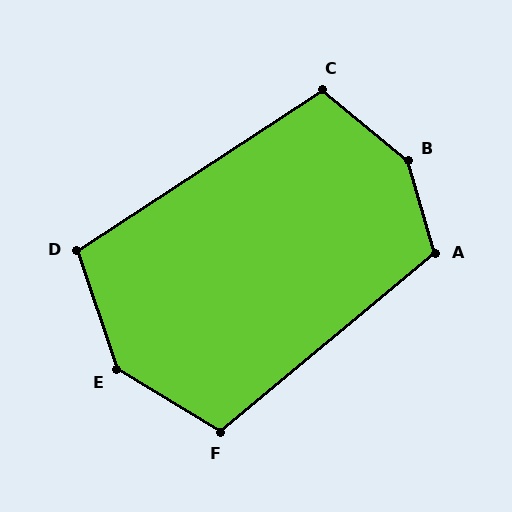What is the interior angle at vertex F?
Approximately 109 degrees (obtuse).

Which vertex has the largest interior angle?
B, at approximately 146 degrees.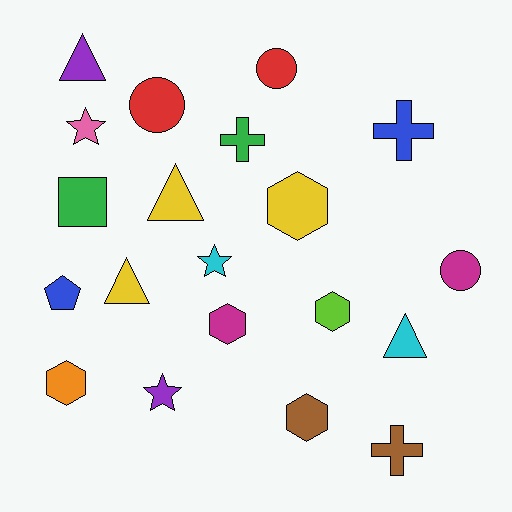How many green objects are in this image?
There are 2 green objects.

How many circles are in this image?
There are 3 circles.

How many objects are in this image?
There are 20 objects.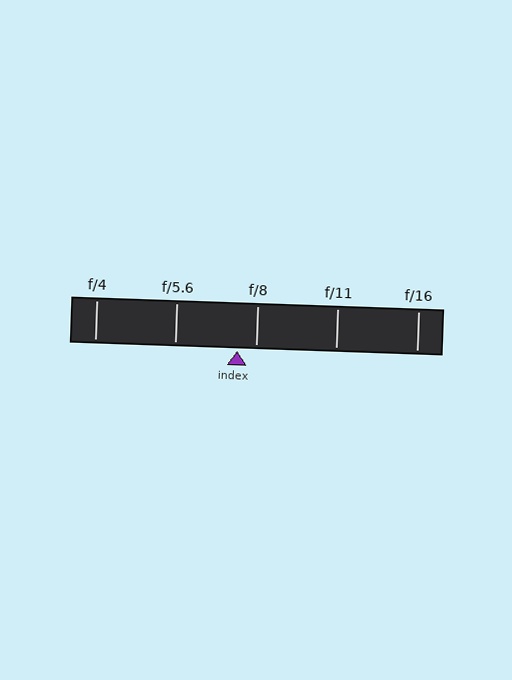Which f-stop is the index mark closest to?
The index mark is closest to f/8.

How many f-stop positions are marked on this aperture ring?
There are 5 f-stop positions marked.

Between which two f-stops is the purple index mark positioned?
The index mark is between f/5.6 and f/8.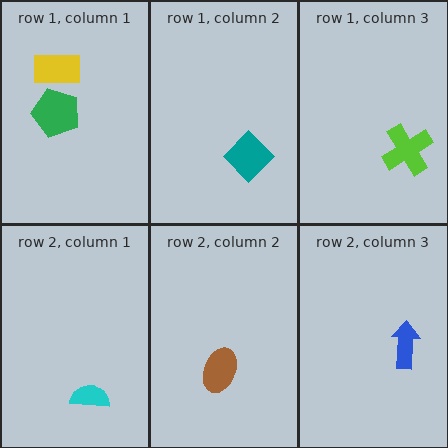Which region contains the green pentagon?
The row 1, column 1 region.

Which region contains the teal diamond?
The row 1, column 2 region.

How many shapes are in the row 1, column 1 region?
2.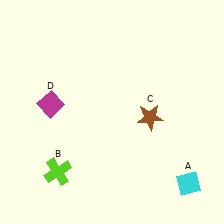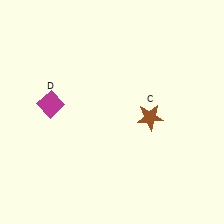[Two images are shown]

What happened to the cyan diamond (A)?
The cyan diamond (A) was removed in Image 2. It was in the bottom-right area of Image 1.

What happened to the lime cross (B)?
The lime cross (B) was removed in Image 2. It was in the bottom-left area of Image 1.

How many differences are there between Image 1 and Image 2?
There are 2 differences between the two images.